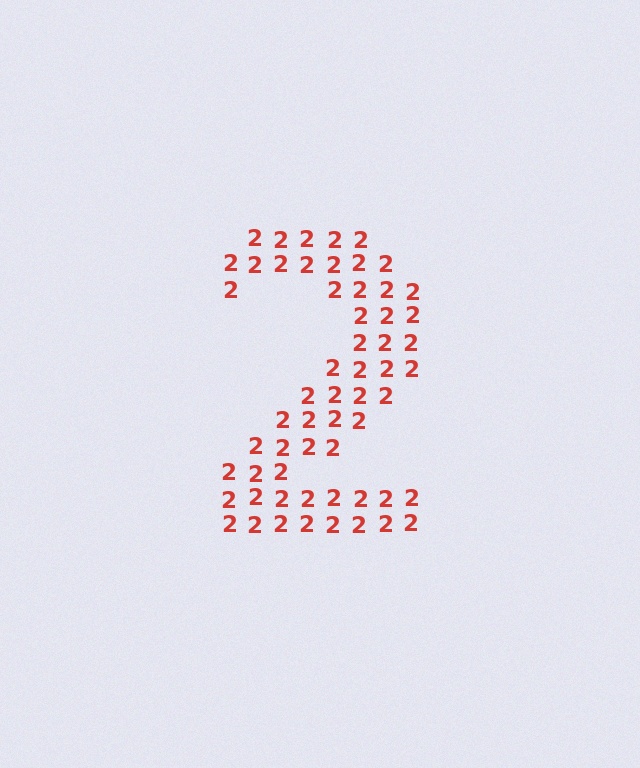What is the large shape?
The large shape is the digit 2.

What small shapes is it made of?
It is made of small digit 2's.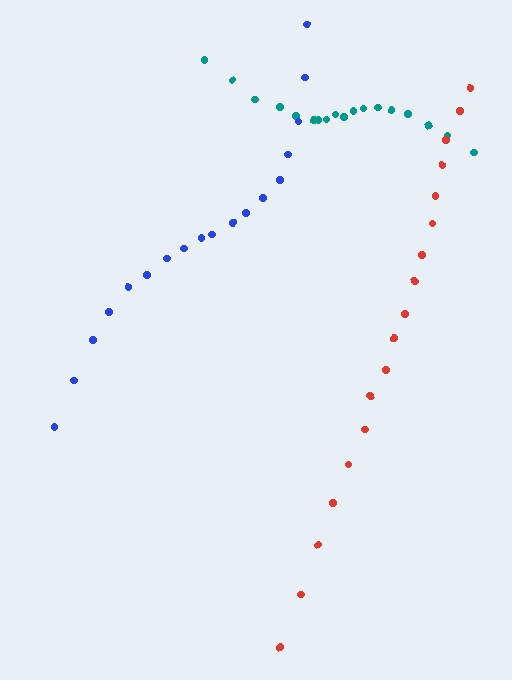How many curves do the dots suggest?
There are 3 distinct paths.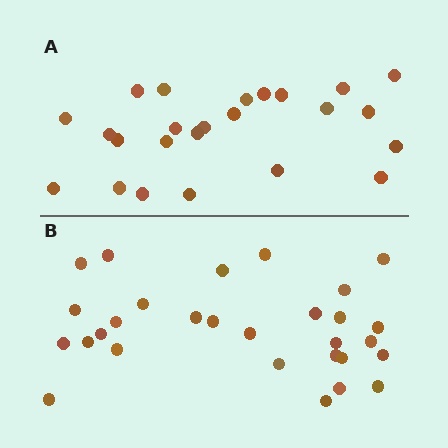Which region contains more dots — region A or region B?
Region B (the bottom region) has more dots.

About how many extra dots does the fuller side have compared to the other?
Region B has about 5 more dots than region A.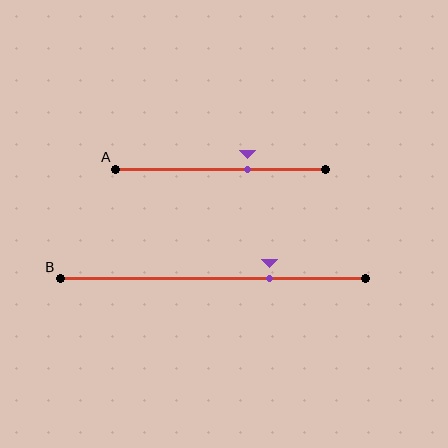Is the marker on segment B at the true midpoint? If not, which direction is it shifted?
No, the marker on segment B is shifted to the right by about 18% of the segment length.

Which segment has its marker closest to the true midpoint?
Segment A has its marker closest to the true midpoint.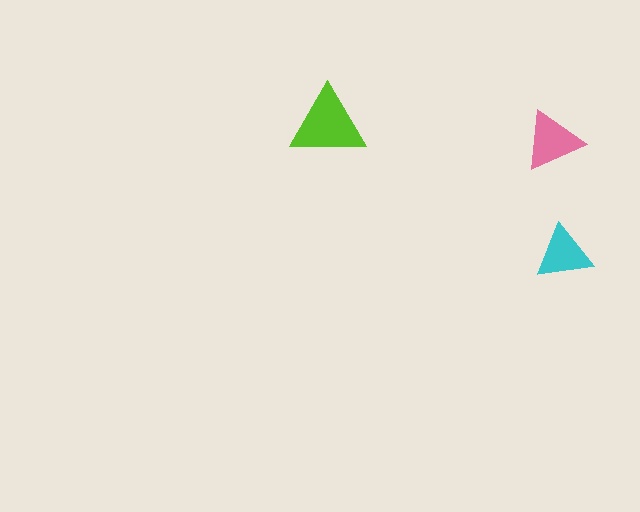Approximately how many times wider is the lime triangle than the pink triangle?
About 1.5 times wider.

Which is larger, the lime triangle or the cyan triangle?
The lime one.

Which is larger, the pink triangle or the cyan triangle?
The pink one.